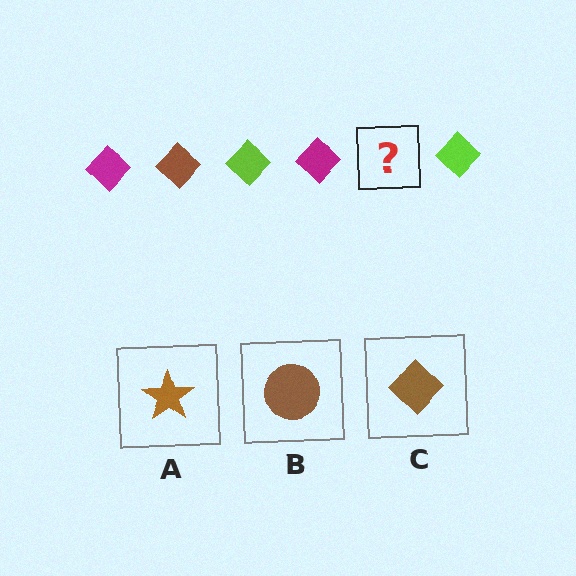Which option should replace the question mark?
Option C.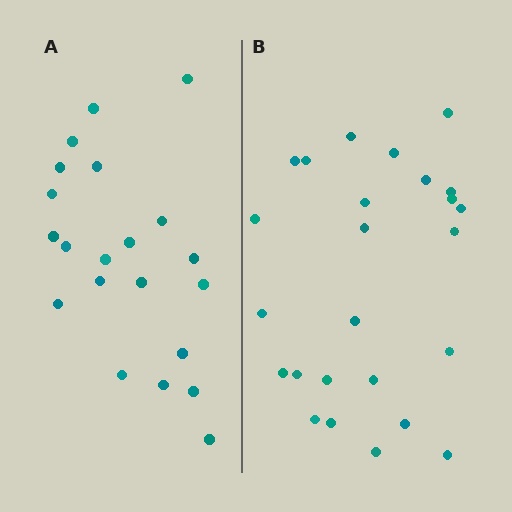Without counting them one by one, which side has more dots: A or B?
Region B (the right region) has more dots.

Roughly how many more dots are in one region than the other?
Region B has about 4 more dots than region A.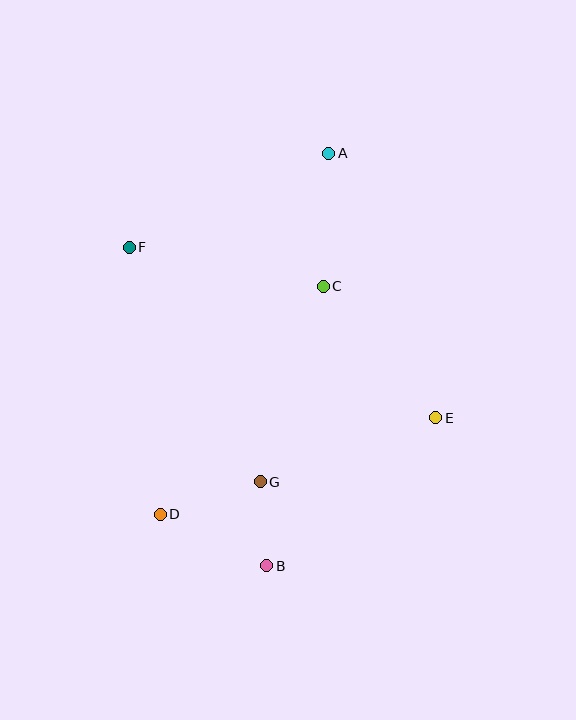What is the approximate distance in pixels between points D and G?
The distance between D and G is approximately 105 pixels.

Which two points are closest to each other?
Points B and G are closest to each other.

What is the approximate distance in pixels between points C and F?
The distance between C and F is approximately 198 pixels.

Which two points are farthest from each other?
Points A and B are farthest from each other.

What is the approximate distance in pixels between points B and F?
The distance between B and F is approximately 347 pixels.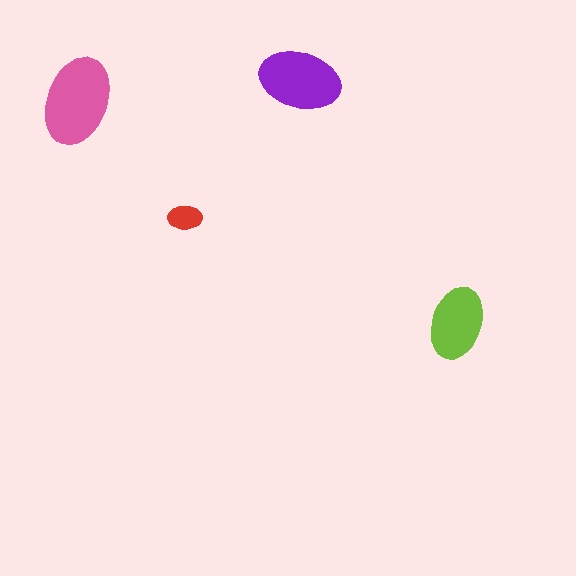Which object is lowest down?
The lime ellipse is bottommost.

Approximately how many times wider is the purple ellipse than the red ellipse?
About 2.5 times wider.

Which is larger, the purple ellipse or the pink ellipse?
The pink one.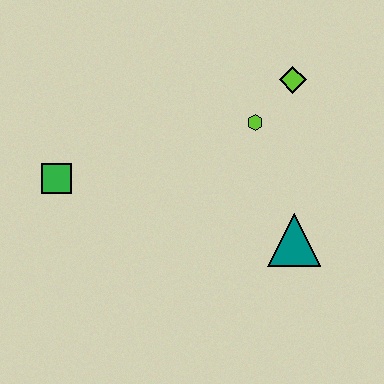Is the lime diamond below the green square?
No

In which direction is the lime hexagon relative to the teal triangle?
The lime hexagon is above the teal triangle.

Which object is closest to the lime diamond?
The lime hexagon is closest to the lime diamond.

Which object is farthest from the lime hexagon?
The green square is farthest from the lime hexagon.